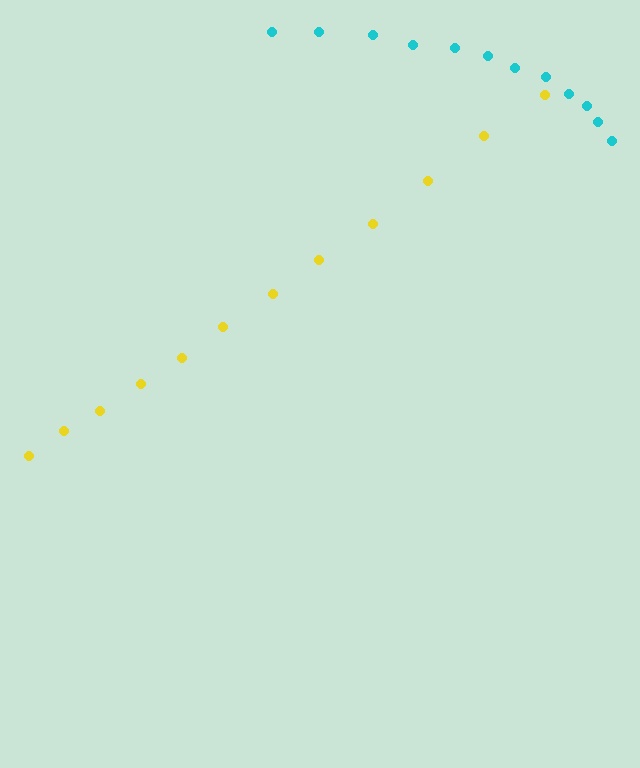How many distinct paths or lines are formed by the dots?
There are 2 distinct paths.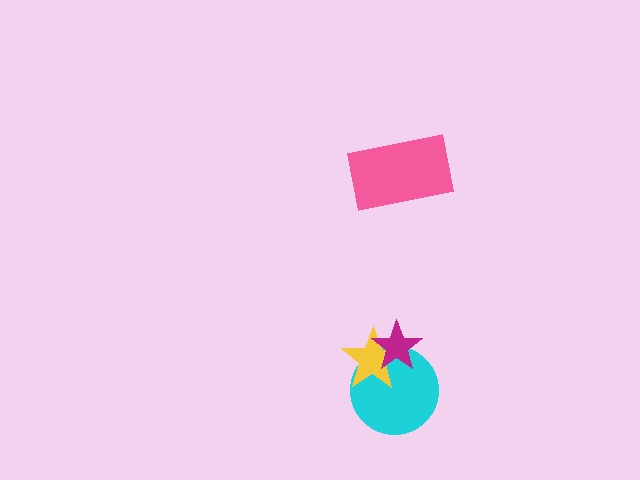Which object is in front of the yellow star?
The magenta star is in front of the yellow star.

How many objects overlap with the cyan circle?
2 objects overlap with the cyan circle.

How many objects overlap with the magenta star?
2 objects overlap with the magenta star.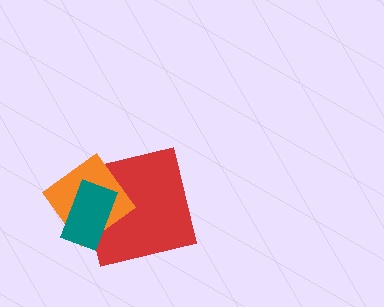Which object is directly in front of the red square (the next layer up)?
The orange diamond is directly in front of the red square.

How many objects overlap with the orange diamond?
2 objects overlap with the orange diamond.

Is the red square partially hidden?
Yes, it is partially covered by another shape.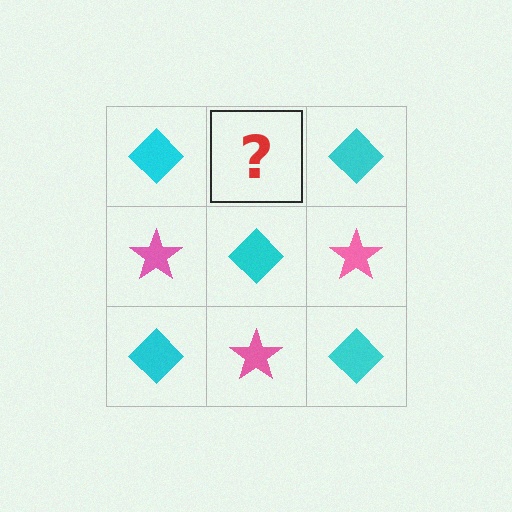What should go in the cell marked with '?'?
The missing cell should contain a pink star.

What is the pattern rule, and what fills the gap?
The rule is that it alternates cyan diamond and pink star in a checkerboard pattern. The gap should be filled with a pink star.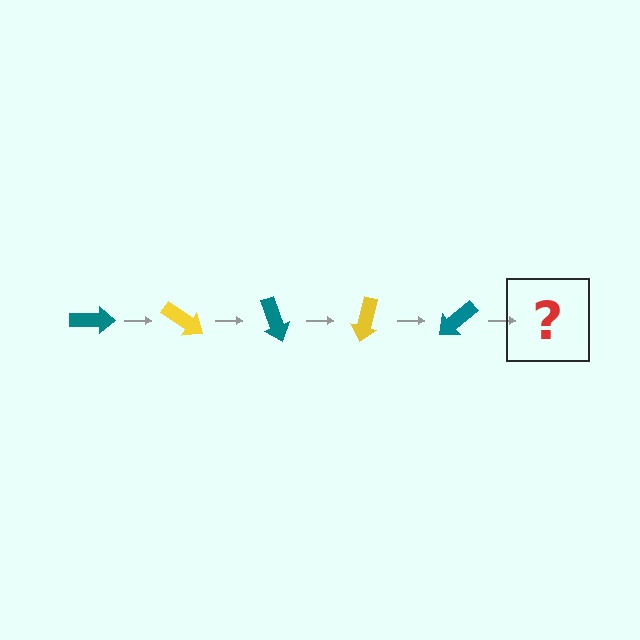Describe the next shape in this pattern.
It should be a yellow arrow, rotated 175 degrees from the start.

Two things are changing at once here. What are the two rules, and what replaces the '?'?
The two rules are that it rotates 35 degrees each step and the color cycles through teal and yellow. The '?' should be a yellow arrow, rotated 175 degrees from the start.